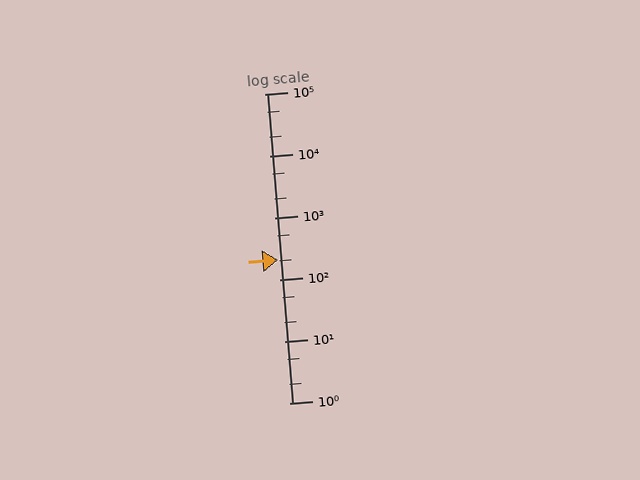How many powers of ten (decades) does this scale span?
The scale spans 5 decades, from 1 to 100000.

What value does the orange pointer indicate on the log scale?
The pointer indicates approximately 210.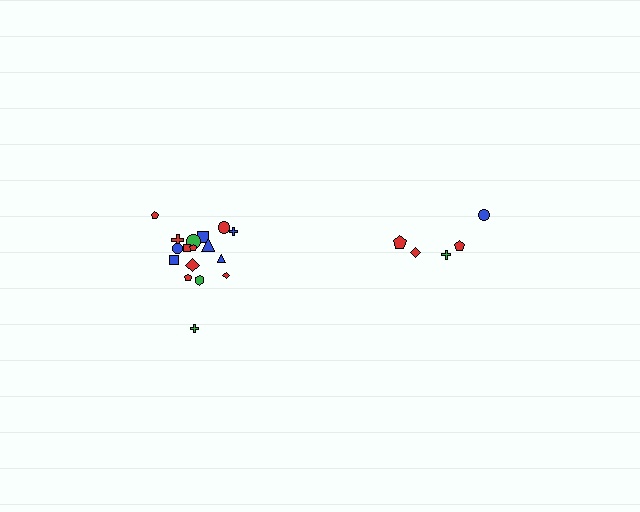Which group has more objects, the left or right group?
The left group.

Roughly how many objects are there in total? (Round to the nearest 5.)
Roughly 25 objects in total.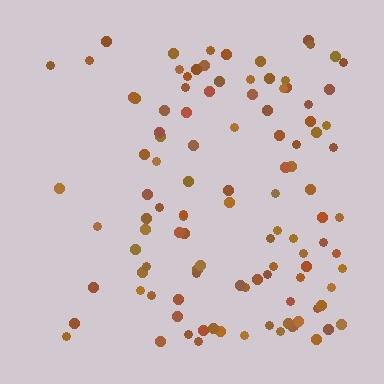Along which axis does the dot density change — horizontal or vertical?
Horizontal.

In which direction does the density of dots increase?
From left to right, with the right side densest.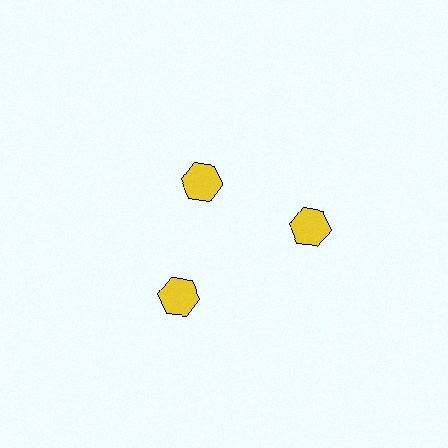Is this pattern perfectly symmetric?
No. The 3 yellow hexagons are arranged in a ring, but one element near the 11 o'clock position is pulled inward toward the center, breaking the 3-fold rotational symmetry.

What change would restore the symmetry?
The symmetry would be restored by moving it outward, back onto the ring so that all 3 hexagons sit at equal angles and equal distance from the center.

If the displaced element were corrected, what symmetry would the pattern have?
It would have 3-fold rotational symmetry — the pattern would map onto itself every 120 degrees.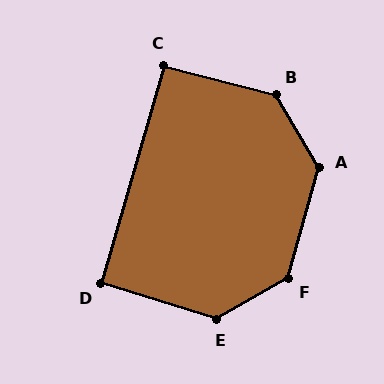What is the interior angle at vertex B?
Approximately 134 degrees (obtuse).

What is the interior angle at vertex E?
Approximately 133 degrees (obtuse).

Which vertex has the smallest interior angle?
D, at approximately 91 degrees.